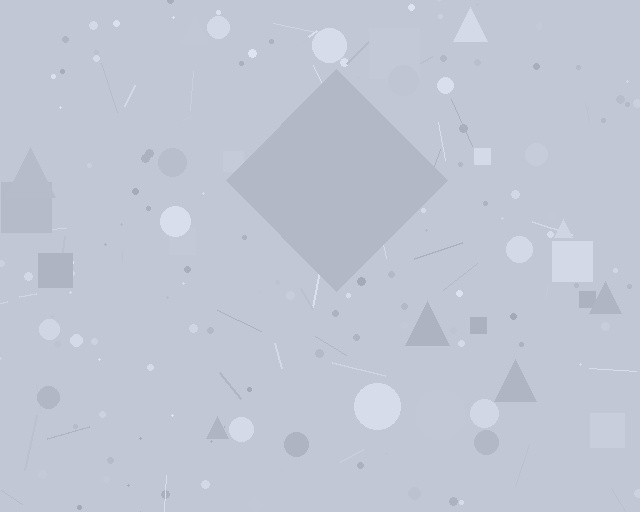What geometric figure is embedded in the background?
A diamond is embedded in the background.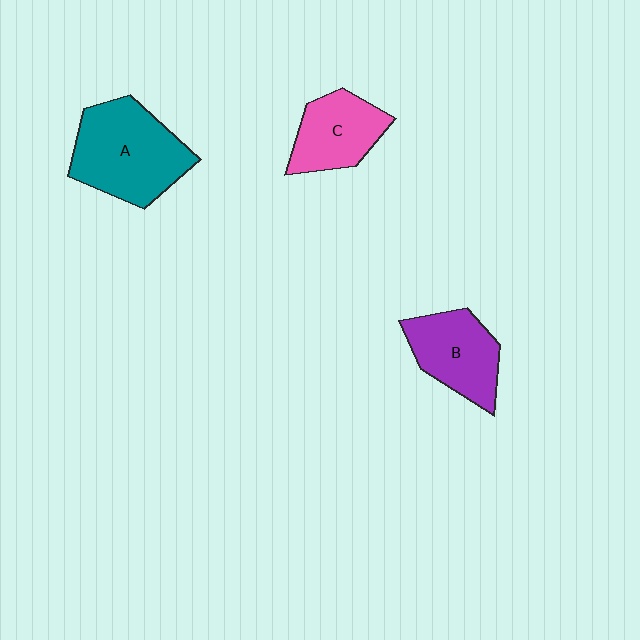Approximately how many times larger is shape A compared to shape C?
Approximately 1.6 times.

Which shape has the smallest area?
Shape C (pink).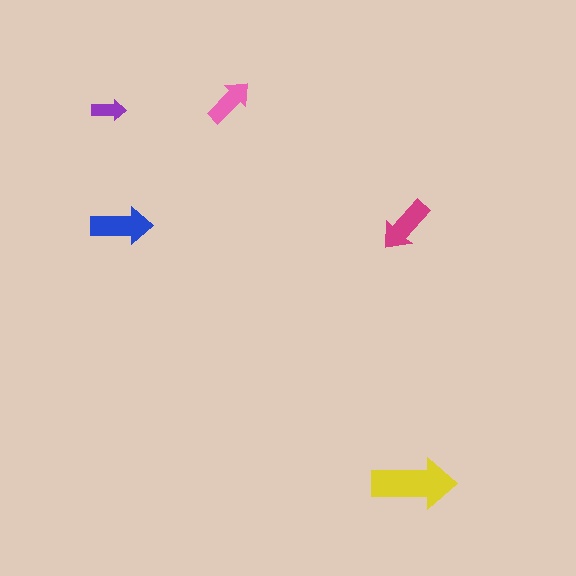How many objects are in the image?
There are 5 objects in the image.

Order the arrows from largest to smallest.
the yellow one, the blue one, the magenta one, the pink one, the purple one.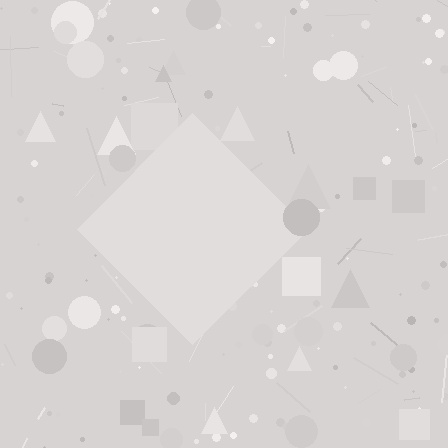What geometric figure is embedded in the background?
A diamond is embedded in the background.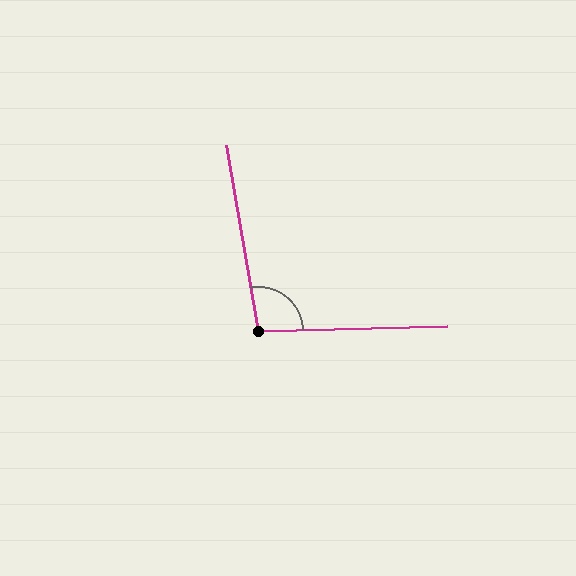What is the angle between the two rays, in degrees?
Approximately 98 degrees.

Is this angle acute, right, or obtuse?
It is obtuse.